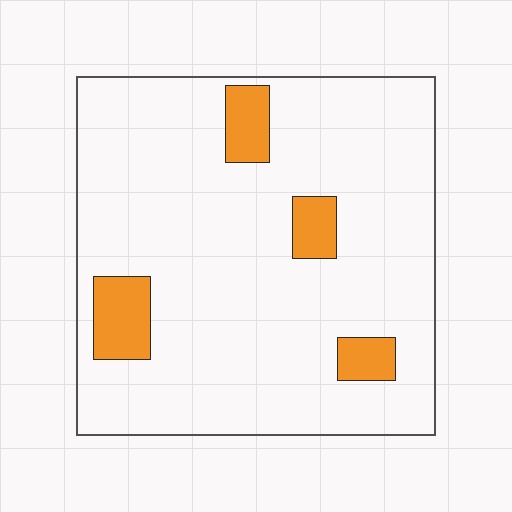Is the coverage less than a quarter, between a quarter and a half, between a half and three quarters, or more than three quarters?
Less than a quarter.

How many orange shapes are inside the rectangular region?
4.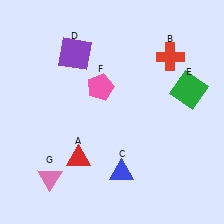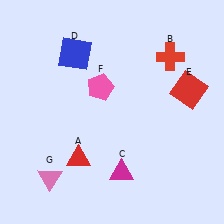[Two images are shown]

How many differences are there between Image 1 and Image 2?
There are 3 differences between the two images.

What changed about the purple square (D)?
In Image 1, D is purple. In Image 2, it changed to blue.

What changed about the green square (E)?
In Image 1, E is green. In Image 2, it changed to red.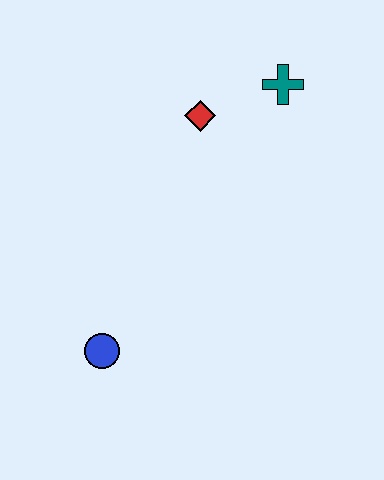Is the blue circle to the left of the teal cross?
Yes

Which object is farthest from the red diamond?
The blue circle is farthest from the red diamond.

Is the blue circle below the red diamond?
Yes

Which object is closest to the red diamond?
The teal cross is closest to the red diamond.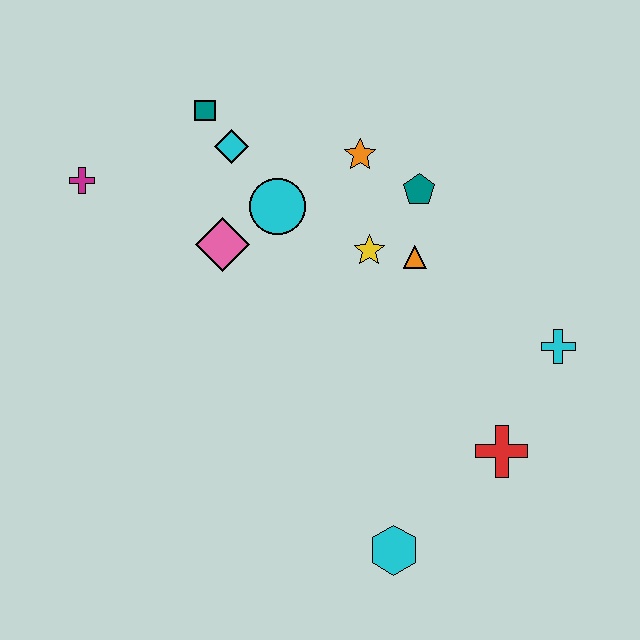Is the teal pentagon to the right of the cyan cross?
No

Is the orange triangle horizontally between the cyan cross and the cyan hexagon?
Yes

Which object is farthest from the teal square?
The cyan hexagon is farthest from the teal square.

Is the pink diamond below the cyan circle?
Yes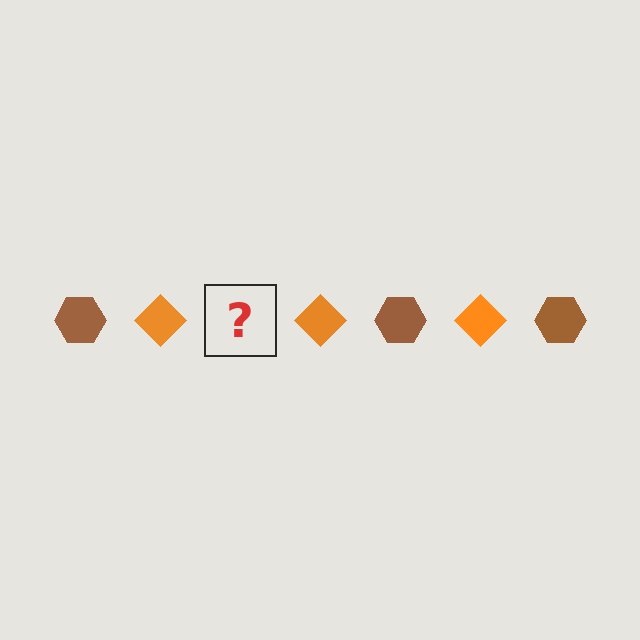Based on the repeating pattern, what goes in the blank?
The blank should be a brown hexagon.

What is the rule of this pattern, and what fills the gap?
The rule is that the pattern alternates between brown hexagon and orange diamond. The gap should be filled with a brown hexagon.